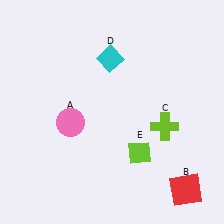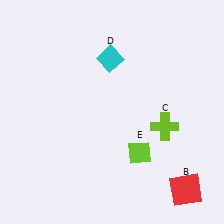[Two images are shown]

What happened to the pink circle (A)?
The pink circle (A) was removed in Image 2. It was in the bottom-left area of Image 1.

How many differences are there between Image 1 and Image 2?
There is 1 difference between the two images.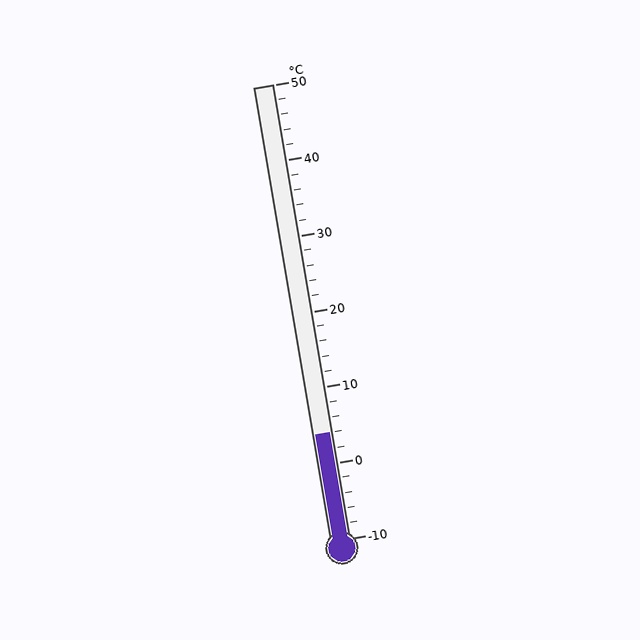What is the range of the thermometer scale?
The thermometer scale ranges from -10°C to 50°C.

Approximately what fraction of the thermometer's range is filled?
The thermometer is filled to approximately 25% of its range.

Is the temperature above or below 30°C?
The temperature is below 30°C.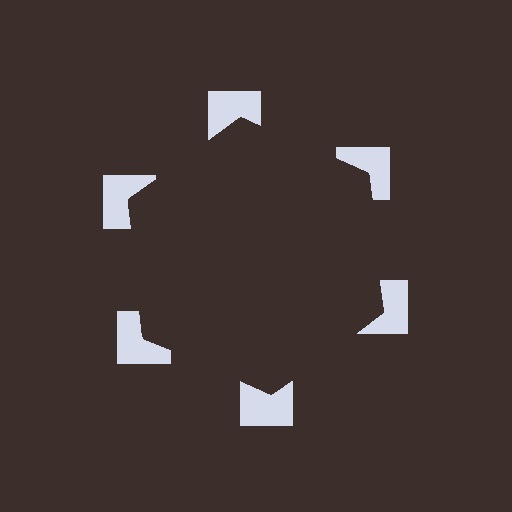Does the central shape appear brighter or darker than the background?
It typically appears slightly darker than the background, even though no actual brightness change is drawn.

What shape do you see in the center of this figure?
An illusory hexagon — its edges are inferred from the aligned wedge cuts in the notched squares, not physically drawn.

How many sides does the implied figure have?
6 sides.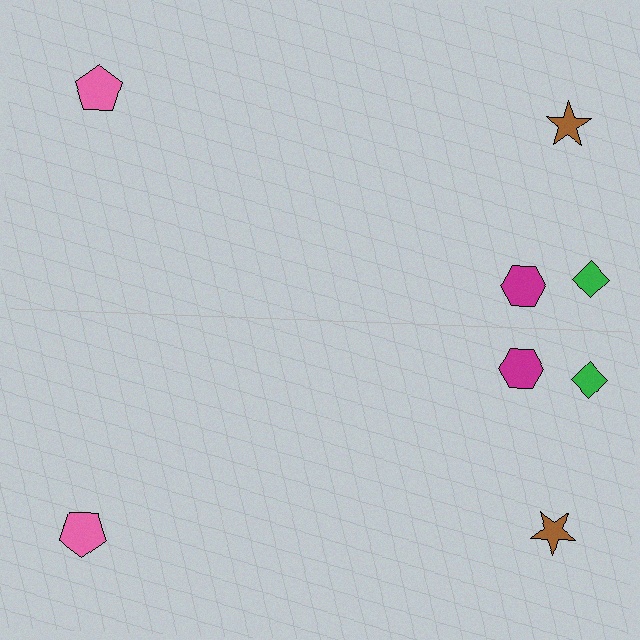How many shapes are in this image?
There are 8 shapes in this image.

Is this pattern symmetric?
Yes, this pattern has bilateral (reflection) symmetry.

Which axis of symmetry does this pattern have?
The pattern has a horizontal axis of symmetry running through the center of the image.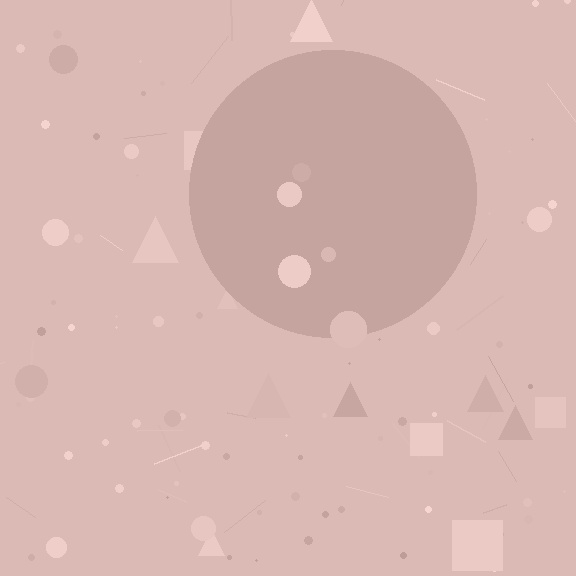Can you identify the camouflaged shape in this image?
The camouflaged shape is a circle.